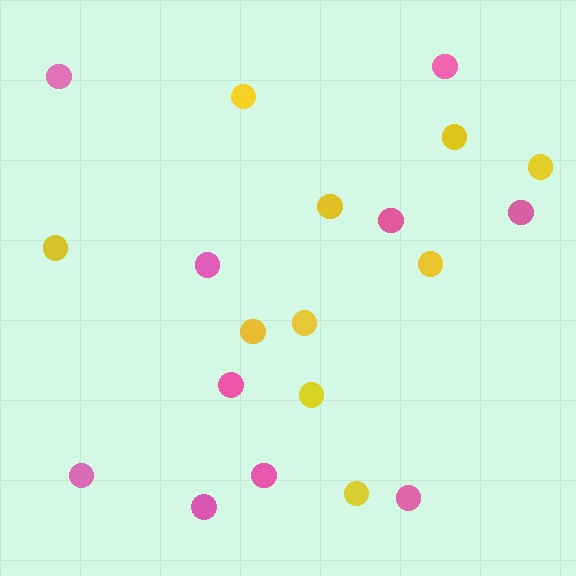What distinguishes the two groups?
There are 2 groups: one group of pink circles (10) and one group of yellow circles (10).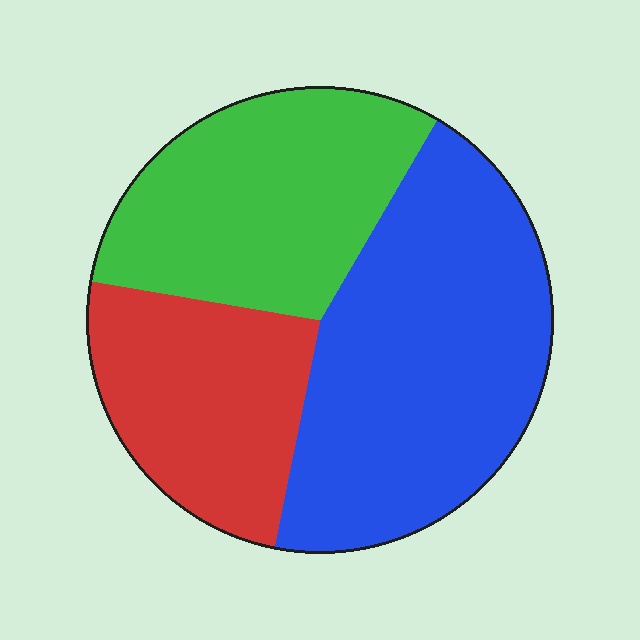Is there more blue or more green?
Blue.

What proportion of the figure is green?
Green covers 31% of the figure.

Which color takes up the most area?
Blue, at roughly 45%.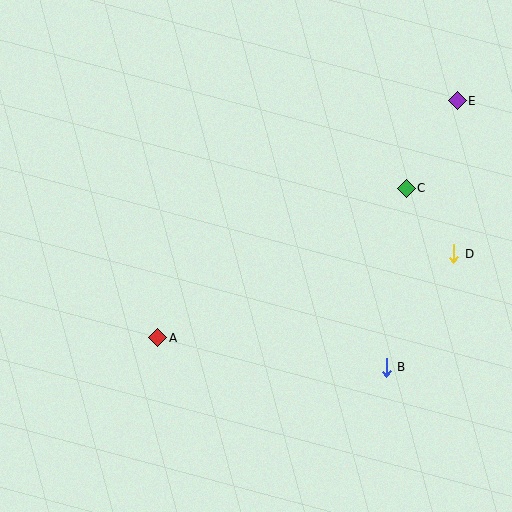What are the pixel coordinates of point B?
Point B is at (386, 367).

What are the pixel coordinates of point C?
Point C is at (406, 188).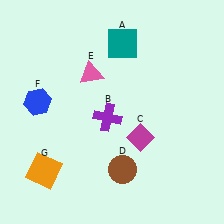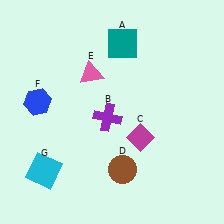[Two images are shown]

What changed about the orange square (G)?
In Image 1, G is orange. In Image 2, it changed to cyan.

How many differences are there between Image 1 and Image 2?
There is 1 difference between the two images.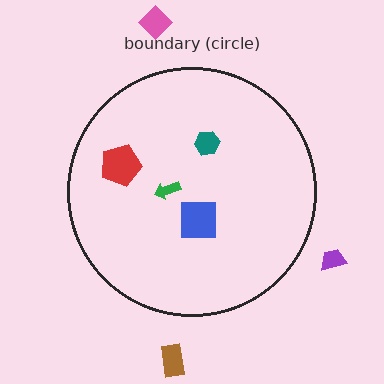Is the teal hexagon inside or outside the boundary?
Inside.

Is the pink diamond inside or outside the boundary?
Outside.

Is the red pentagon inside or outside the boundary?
Inside.